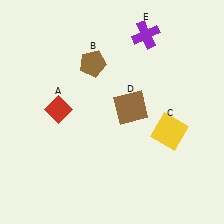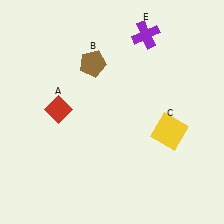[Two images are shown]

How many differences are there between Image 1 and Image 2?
There is 1 difference between the two images.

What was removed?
The brown square (D) was removed in Image 2.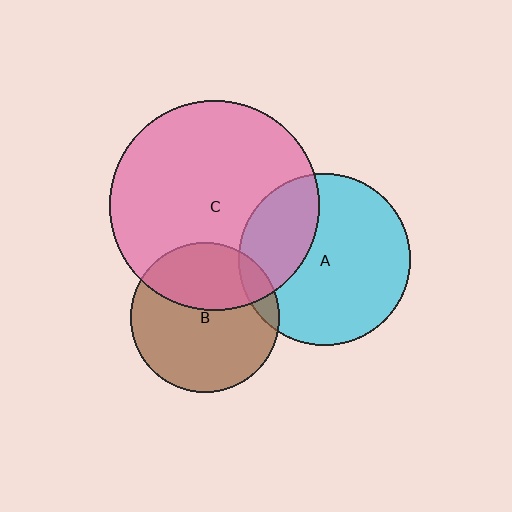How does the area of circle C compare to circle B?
Approximately 2.0 times.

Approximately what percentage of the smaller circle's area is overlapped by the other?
Approximately 30%.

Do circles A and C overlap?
Yes.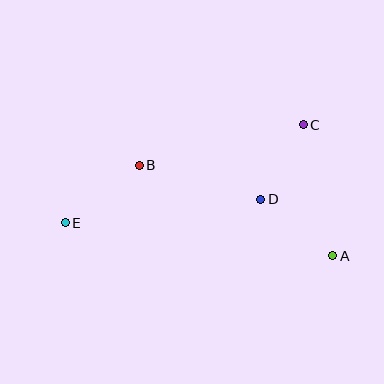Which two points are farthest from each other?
Points A and E are farthest from each other.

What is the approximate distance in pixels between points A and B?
The distance between A and B is approximately 214 pixels.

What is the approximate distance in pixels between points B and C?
The distance between B and C is approximately 169 pixels.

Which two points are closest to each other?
Points C and D are closest to each other.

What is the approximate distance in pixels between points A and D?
The distance between A and D is approximately 92 pixels.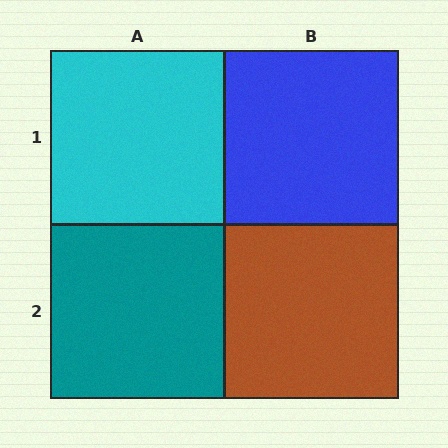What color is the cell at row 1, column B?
Blue.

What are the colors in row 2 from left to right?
Teal, brown.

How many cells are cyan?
1 cell is cyan.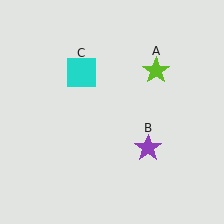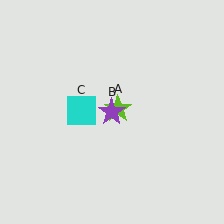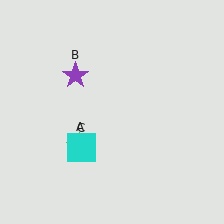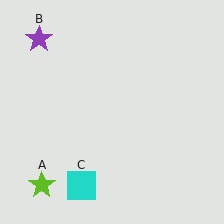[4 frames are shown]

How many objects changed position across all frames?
3 objects changed position: lime star (object A), purple star (object B), cyan square (object C).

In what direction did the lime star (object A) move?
The lime star (object A) moved down and to the left.